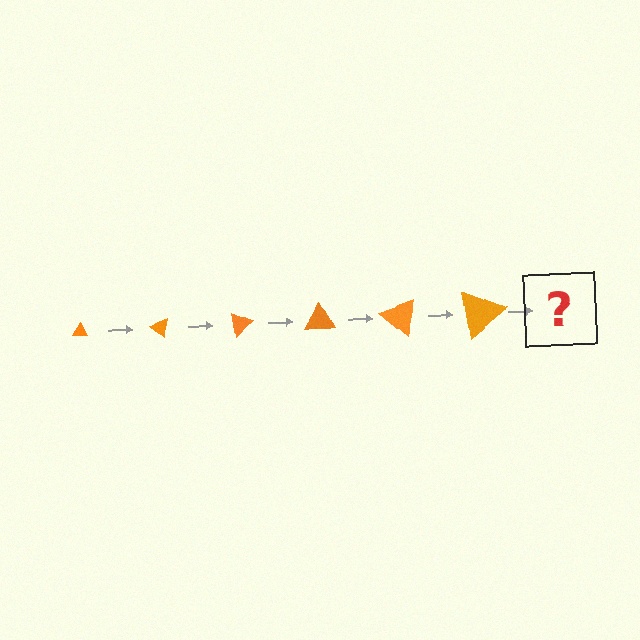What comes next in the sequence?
The next element should be a triangle, larger than the previous one and rotated 240 degrees from the start.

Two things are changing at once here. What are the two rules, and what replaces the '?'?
The two rules are that the triangle grows larger each step and it rotates 40 degrees each step. The '?' should be a triangle, larger than the previous one and rotated 240 degrees from the start.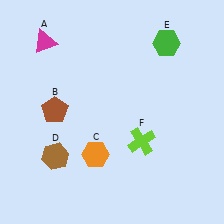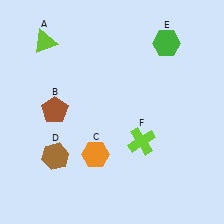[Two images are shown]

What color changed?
The triangle (A) changed from magenta in Image 1 to lime in Image 2.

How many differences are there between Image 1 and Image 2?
There is 1 difference between the two images.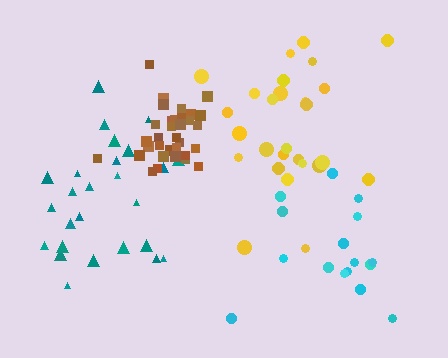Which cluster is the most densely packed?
Brown.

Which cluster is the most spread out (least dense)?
Yellow.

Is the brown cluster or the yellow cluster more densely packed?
Brown.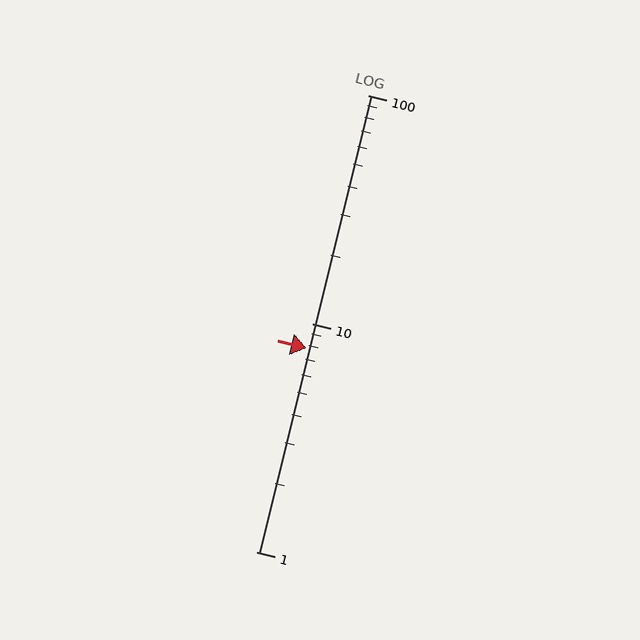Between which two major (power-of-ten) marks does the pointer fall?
The pointer is between 1 and 10.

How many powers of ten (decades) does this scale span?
The scale spans 2 decades, from 1 to 100.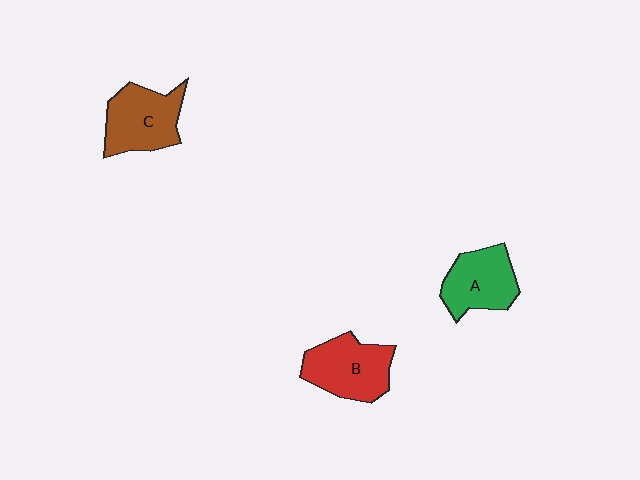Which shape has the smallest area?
Shape A (green).